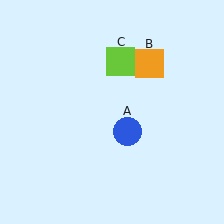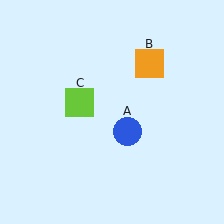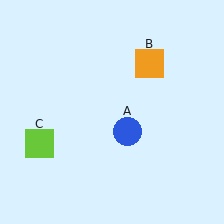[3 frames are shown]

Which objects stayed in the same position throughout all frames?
Blue circle (object A) and orange square (object B) remained stationary.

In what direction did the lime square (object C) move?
The lime square (object C) moved down and to the left.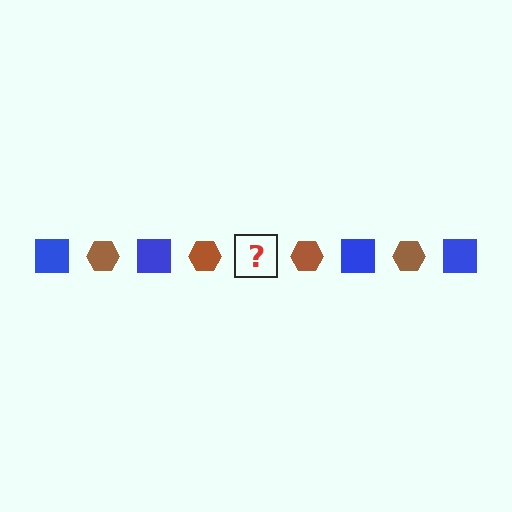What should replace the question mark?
The question mark should be replaced with a blue square.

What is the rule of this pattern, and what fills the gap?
The rule is that the pattern alternates between blue square and brown hexagon. The gap should be filled with a blue square.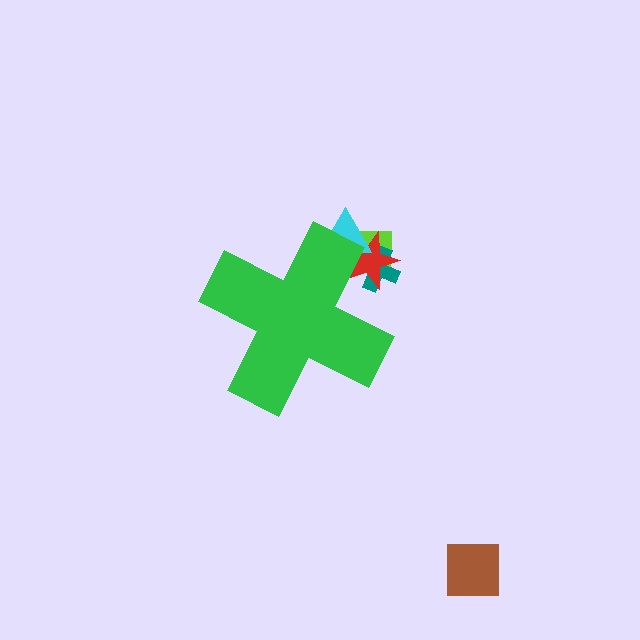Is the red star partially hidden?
Yes, the red star is partially hidden behind the green cross.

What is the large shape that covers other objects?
A green cross.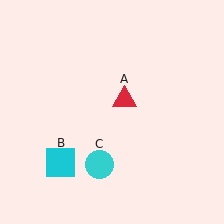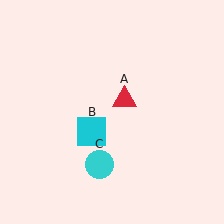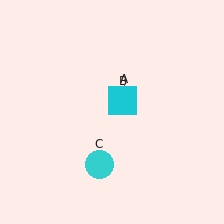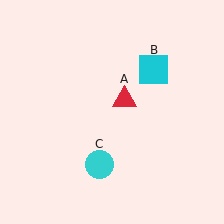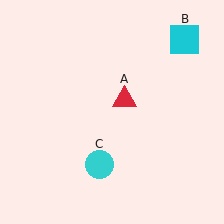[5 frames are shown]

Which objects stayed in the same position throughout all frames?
Red triangle (object A) and cyan circle (object C) remained stationary.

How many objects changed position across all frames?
1 object changed position: cyan square (object B).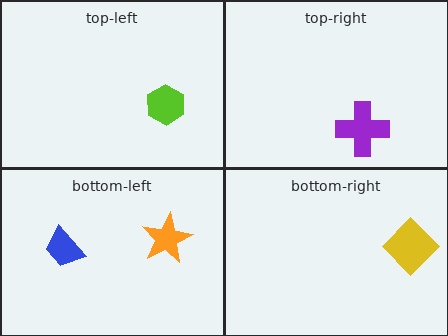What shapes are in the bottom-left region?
The blue trapezoid, the orange star.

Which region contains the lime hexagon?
The top-left region.